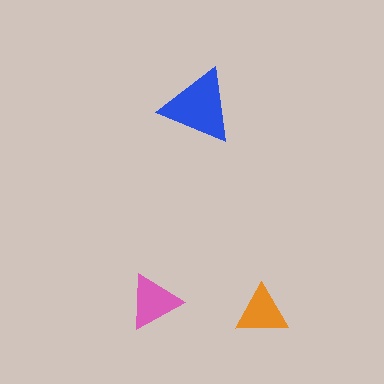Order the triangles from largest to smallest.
the blue one, the pink one, the orange one.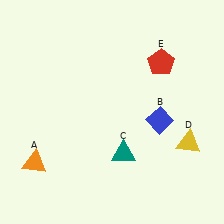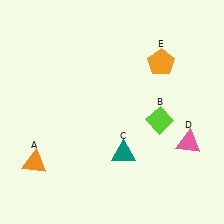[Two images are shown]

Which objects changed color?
B changed from blue to lime. D changed from yellow to pink. E changed from red to orange.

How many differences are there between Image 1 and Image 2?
There are 3 differences between the two images.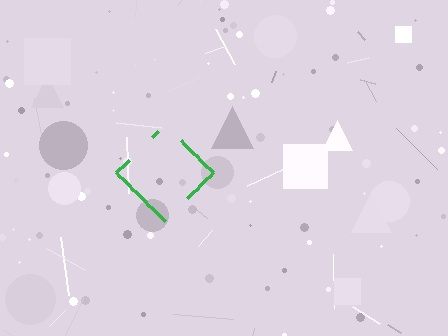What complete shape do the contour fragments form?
The contour fragments form a diamond.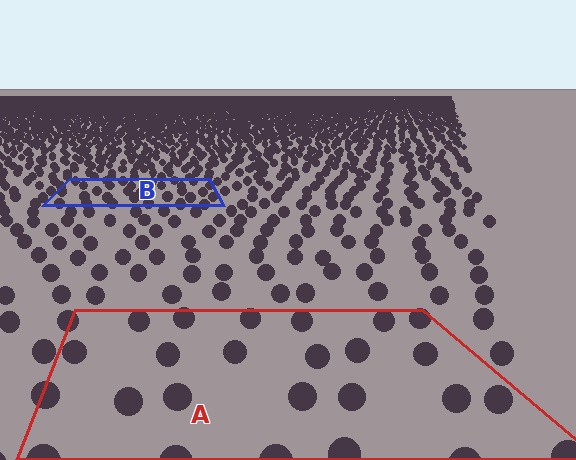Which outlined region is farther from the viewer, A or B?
Region B is farther from the viewer — the texture elements inside it appear smaller and more densely packed.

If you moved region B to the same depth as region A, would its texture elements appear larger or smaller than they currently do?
They would appear larger. At a closer depth, the same texture elements are projected at a bigger on-screen size.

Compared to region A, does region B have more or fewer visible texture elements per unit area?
Region B has more texture elements per unit area — they are packed more densely because it is farther away.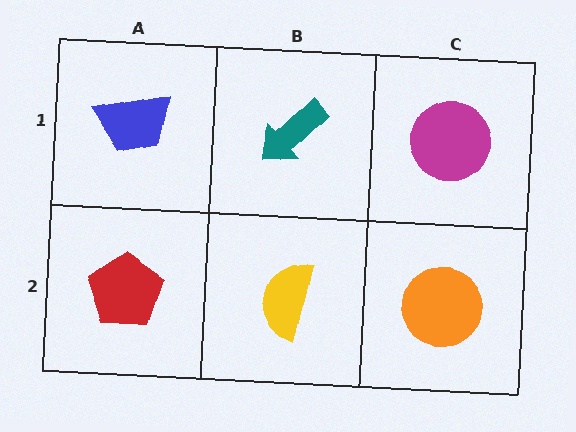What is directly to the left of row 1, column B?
A blue trapezoid.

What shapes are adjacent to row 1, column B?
A yellow semicircle (row 2, column B), a blue trapezoid (row 1, column A), a magenta circle (row 1, column C).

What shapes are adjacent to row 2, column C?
A magenta circle (row 1, column C), a yellow semicircle (row 2, column B).